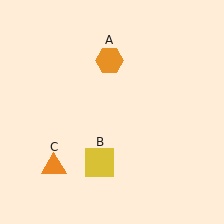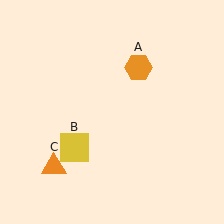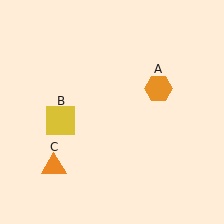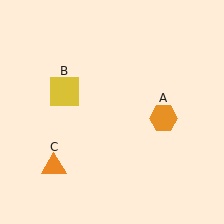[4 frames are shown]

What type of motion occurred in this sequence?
The orange hexagon (object A), yellow square (object B) rotated clockwise around the center of the scene.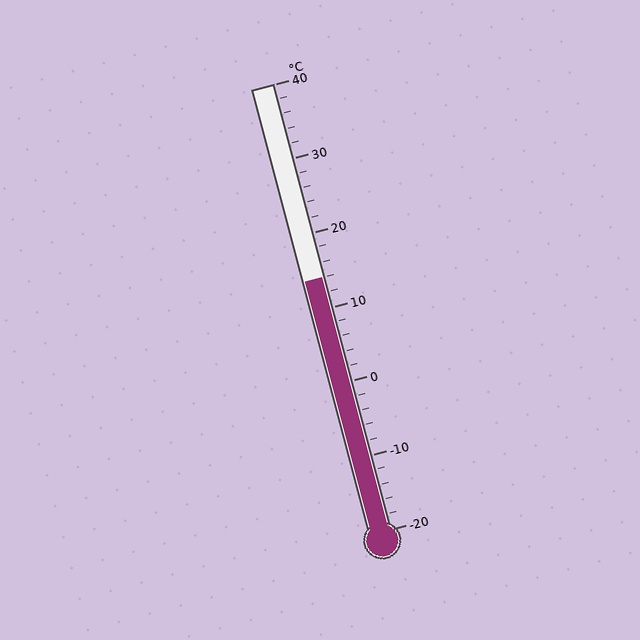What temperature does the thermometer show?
The thermometer shows approximately 14°C.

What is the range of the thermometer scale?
The thermometer scale ranges from -20°C to 40°C.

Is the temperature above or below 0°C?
The temperature is above 0°C.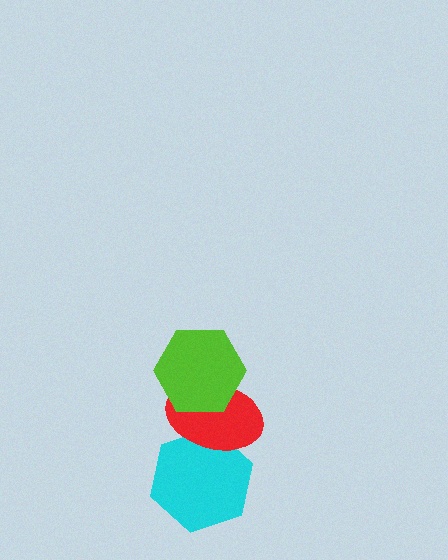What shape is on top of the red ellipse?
The lime hexagon is on top of the red ellipse.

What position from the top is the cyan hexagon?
The cyan hexagon is 3rd from the top.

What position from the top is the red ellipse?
The red ellipse is 2nd from the top.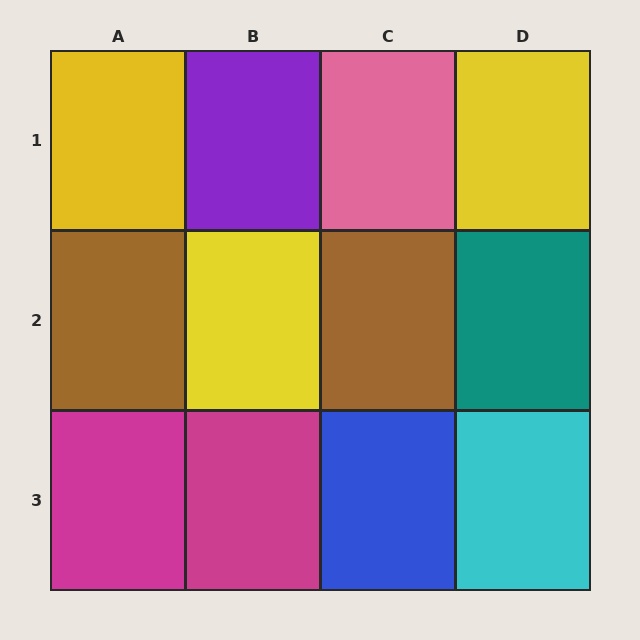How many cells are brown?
2 cells are brown.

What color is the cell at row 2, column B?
Yellow.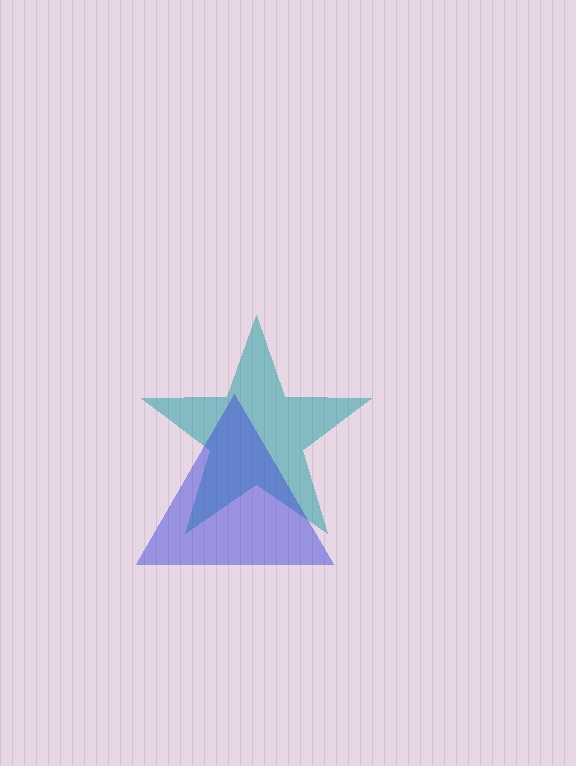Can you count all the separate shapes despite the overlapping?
Yes, there are 2 separate shapes.